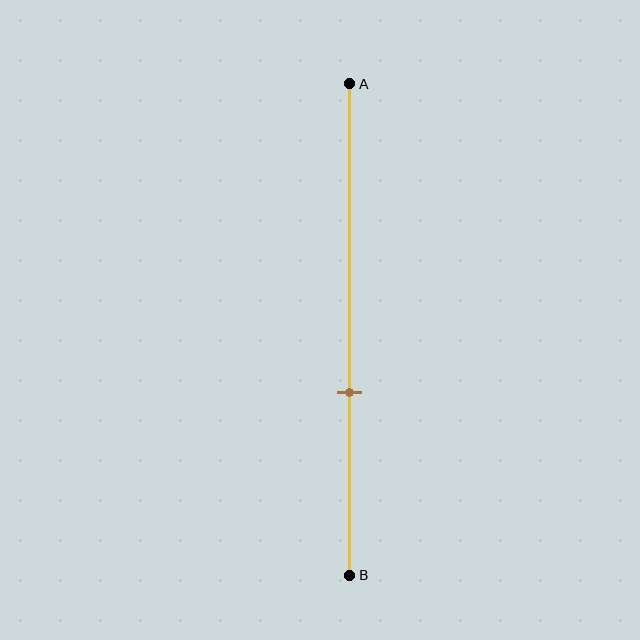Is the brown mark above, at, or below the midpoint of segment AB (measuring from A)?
The brown mark is below the midpoint of segment AB.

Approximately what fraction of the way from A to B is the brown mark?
The brown mark is approximately 65% of the way from A to B.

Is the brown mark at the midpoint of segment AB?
No, the mark is at about 65% from A, not at the 50% midpoint.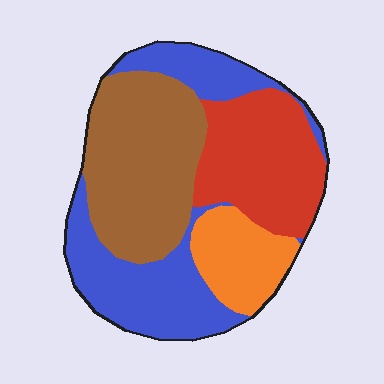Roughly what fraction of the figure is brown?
Brown takes up about one third (1/3) of the figure.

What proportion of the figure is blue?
Blue covers roughly 30% of the figure.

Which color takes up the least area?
Orange, at roughly 15%.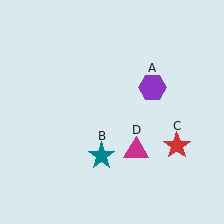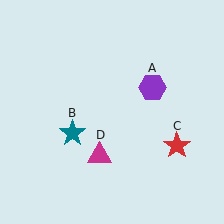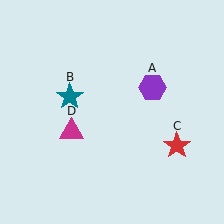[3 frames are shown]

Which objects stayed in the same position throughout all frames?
Purple hexagon (object A) and red star (object C) remained stationary.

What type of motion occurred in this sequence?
The teal star (object B), magenta triangle (object D) rotated clockwise around the center of the scene.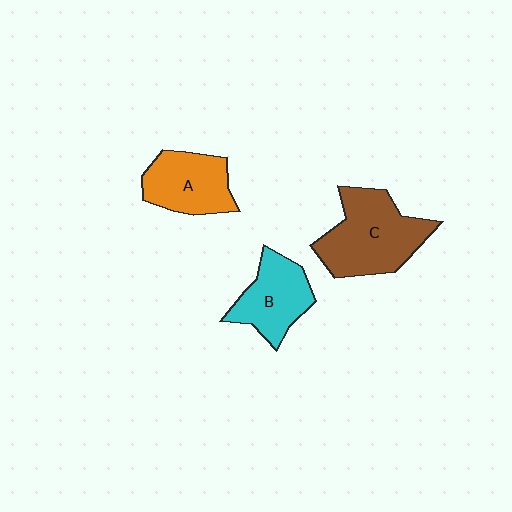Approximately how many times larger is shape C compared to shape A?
Approximately 1.4 times.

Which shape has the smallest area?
Shape B (cyan).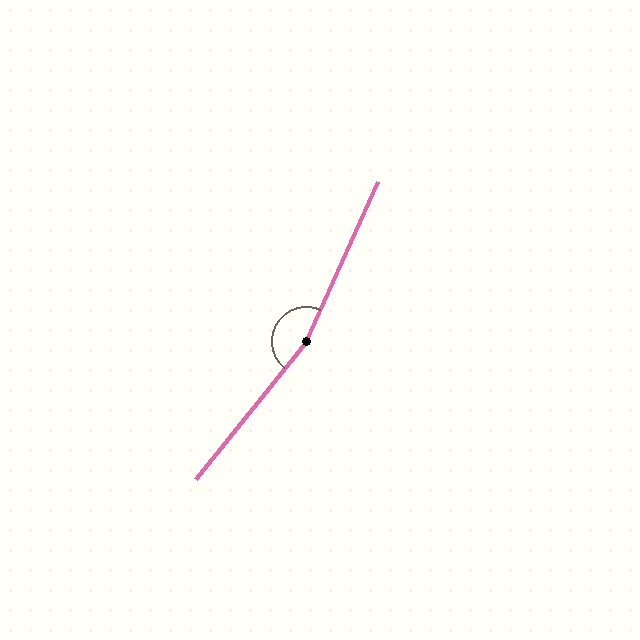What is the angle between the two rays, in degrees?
Approximately 165 degrees.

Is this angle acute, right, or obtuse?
It is obtuse.